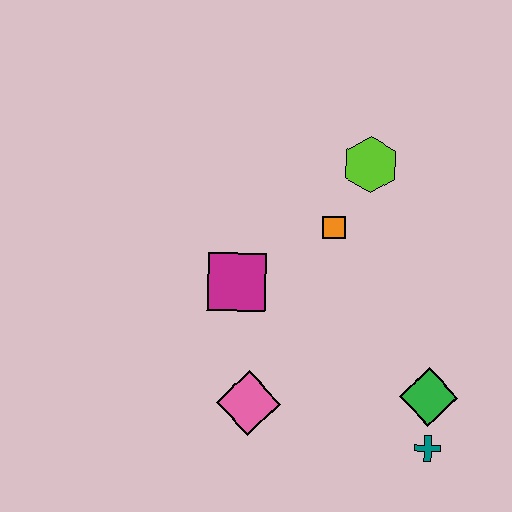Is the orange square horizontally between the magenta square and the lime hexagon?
Yes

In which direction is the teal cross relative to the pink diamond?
The teal cross is to the right of the pink diamond.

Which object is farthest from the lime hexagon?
The teal cross is farthest from the lime hexagon.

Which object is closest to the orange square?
The lime hexagon is closest to the orange square.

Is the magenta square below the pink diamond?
No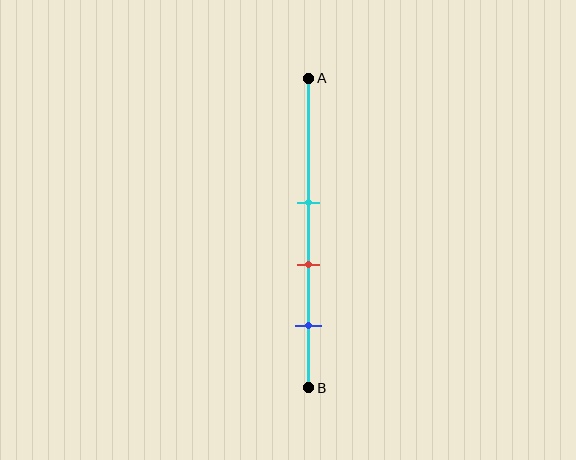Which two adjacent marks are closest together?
The cyan and red marks are the closest adjacent pair.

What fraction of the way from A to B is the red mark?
The red mark is approximately 60% (0.6) of the way from A to B.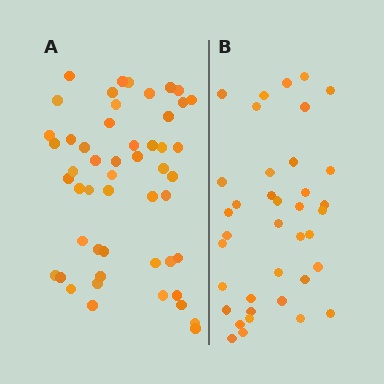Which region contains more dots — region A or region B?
Region A (the left region) has more dots.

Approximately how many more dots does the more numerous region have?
Region A has approximately 15 more dots than region B.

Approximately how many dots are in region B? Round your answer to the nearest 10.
About 40 dots. (The exact count is 38, which rounds to 40.)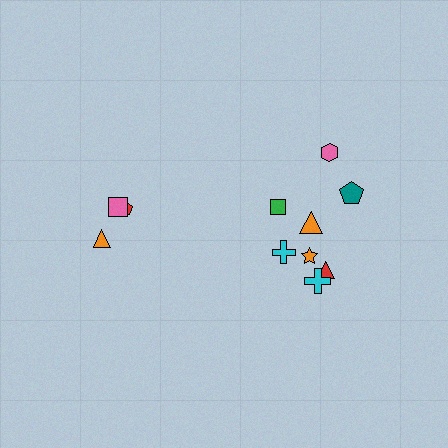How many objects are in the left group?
There are 3 objects.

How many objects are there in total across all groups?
There are 11 objects.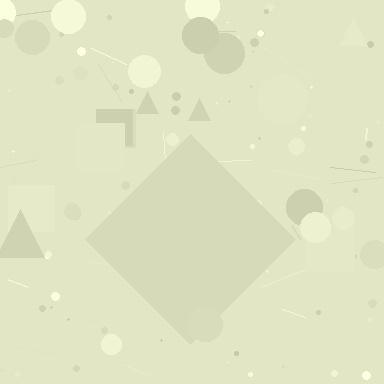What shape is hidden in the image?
A diamond is hidden in the image.